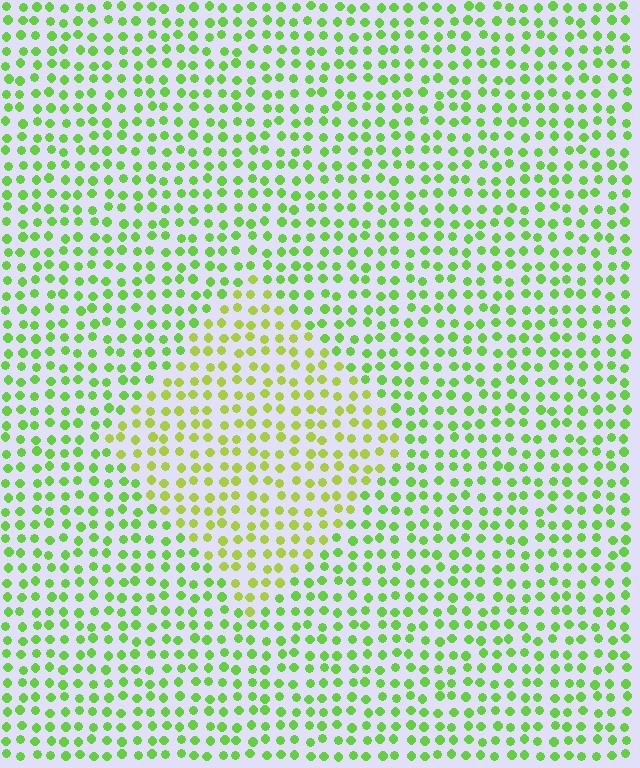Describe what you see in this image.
The image is filled with small lime elements in a uniform arrangement. A diamond-shaped region is visible where the elements are tinted to a slightly different hue, forming a subtle color boundary.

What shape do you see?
I see a diamond.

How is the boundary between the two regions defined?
The boundary is defined purely by a slight shift in hue (about 28 degrees). Spacing, size, and orientation are identical on both sides.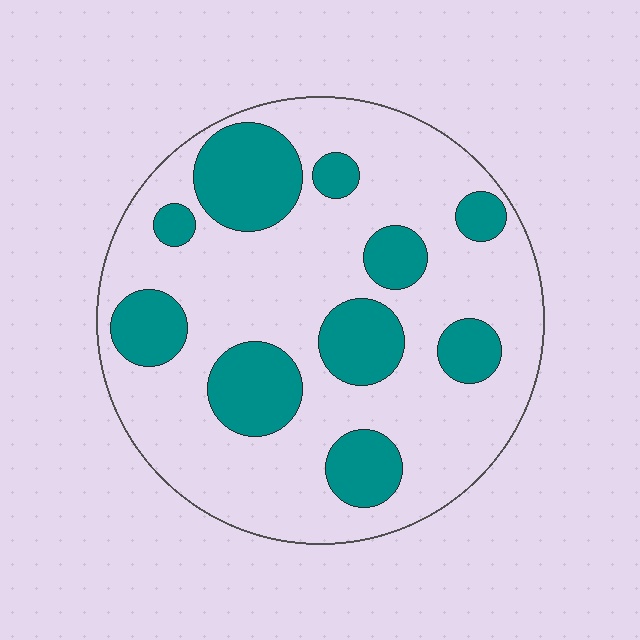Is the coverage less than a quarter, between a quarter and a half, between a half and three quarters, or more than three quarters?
Between a quarter and a half.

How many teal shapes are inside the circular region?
10.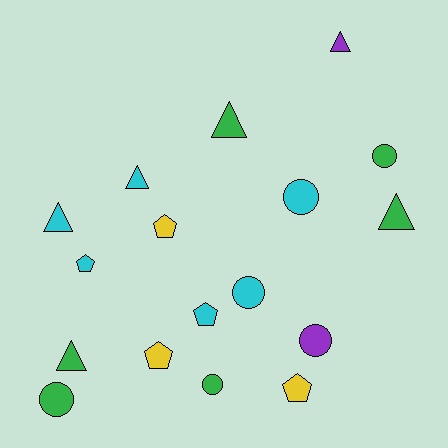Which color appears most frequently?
Green, with 6 objects.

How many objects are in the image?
There are 17 objects.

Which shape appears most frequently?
Circle, with 6 objects.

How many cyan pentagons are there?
There are 2 cyan pentagons.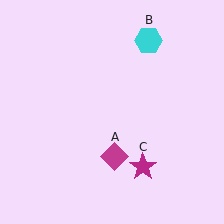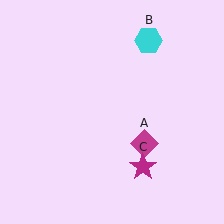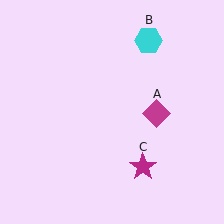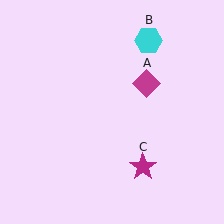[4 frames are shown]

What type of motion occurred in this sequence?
The magenta diamond (object A) rotated counterclockwise around the center of the scene.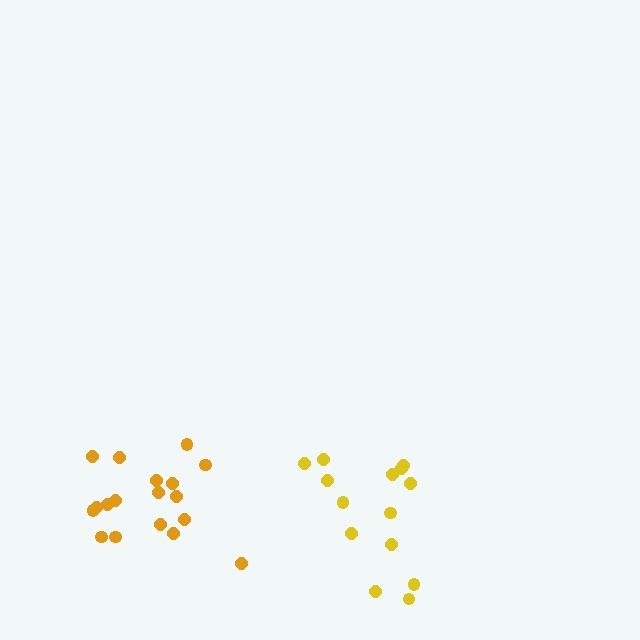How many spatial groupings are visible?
There are 2 spatial groupings.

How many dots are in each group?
Group 1: 18 dots, Group 2: 14 dots (32 total).